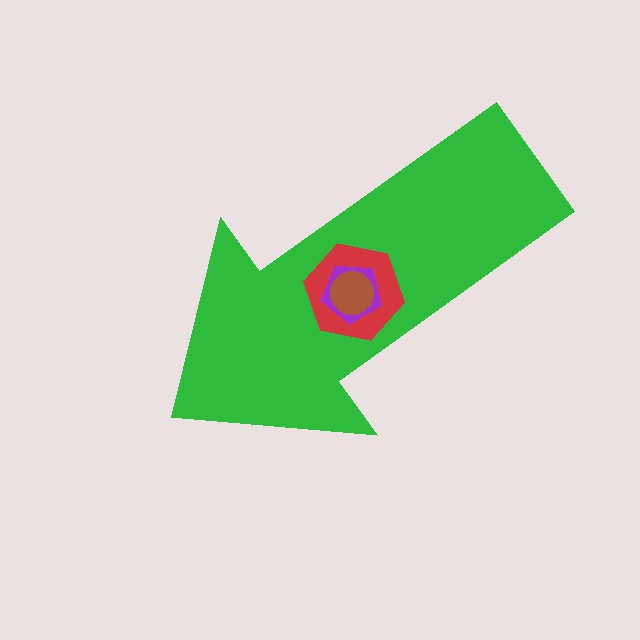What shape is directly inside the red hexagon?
The purple pentagon.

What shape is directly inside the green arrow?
The red hexagon.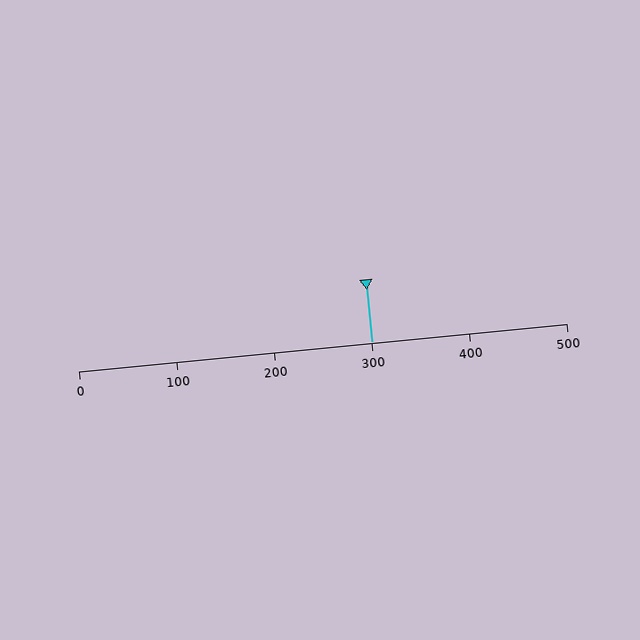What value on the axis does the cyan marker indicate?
The marker indicates approximately 300.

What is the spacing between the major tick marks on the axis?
The major ticks are spaced 100 apart.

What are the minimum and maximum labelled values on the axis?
The axis runs from 0 to 500.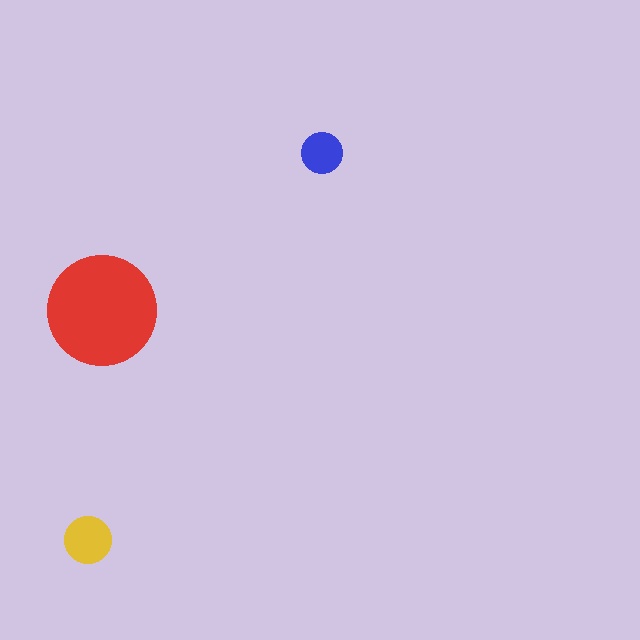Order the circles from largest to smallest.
the red one, the yellow one, the blue one.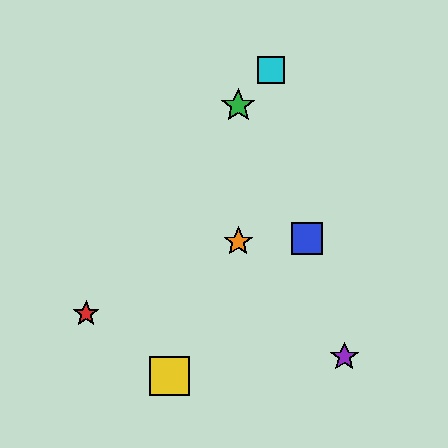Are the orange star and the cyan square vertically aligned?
No, the orange star is at x≈238 and the cyan square is at x≈271.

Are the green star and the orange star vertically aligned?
Yes, both are at x≈238.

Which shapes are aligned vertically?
The green star, the orange star are aligned vertically.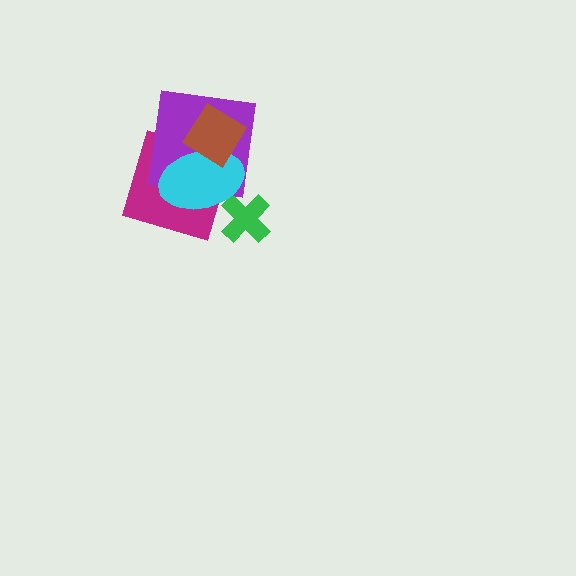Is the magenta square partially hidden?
Yes, it is partially covered by another shape.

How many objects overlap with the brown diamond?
3 objects overlap with the brown diamond.